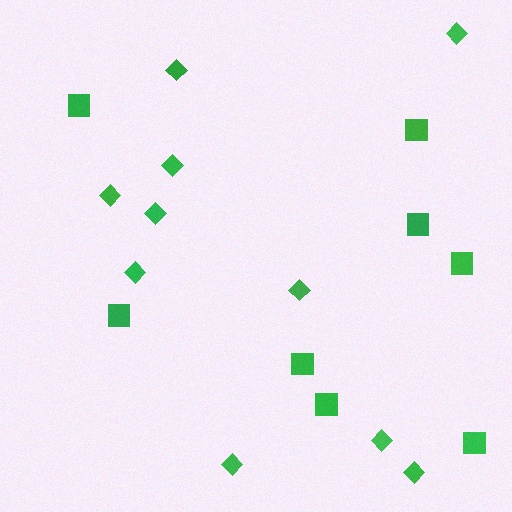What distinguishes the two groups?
There are 2 groups: one group of squares (8) and one group of diamonds (10).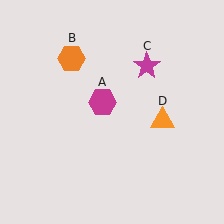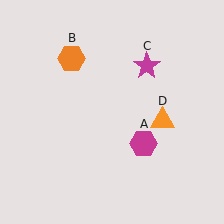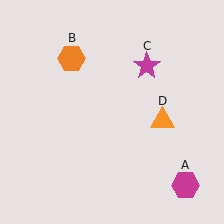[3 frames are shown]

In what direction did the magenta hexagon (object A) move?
The magenta hexagon (object A) moved down and to the right.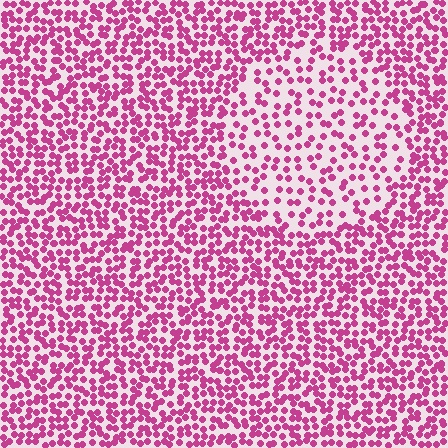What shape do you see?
I see a circle.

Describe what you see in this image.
The image contains small magenta elements arranged at two different densities. A circle-shaped region is visible where the elements are less densely packed than the surrounding area.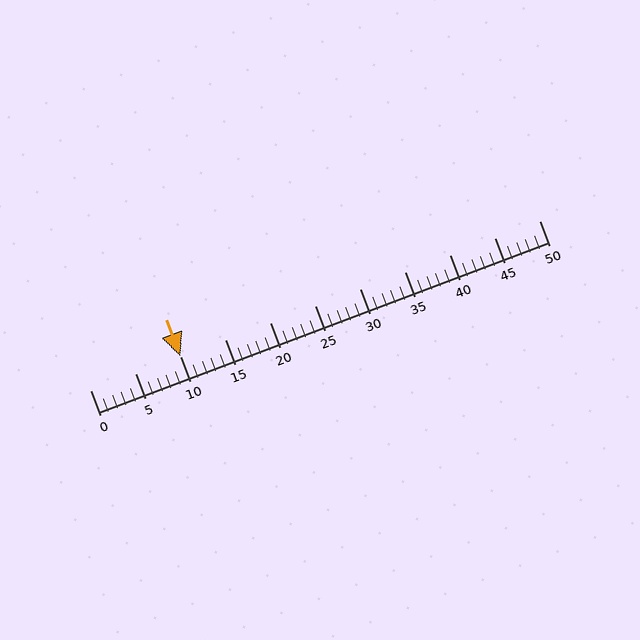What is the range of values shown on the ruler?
The ruler shows values from 0 to 50.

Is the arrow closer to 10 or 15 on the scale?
The arrow is closer to 10.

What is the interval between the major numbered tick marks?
The major tick marks are spaced 5 units apart.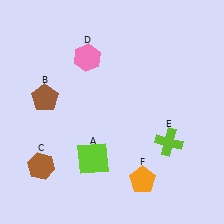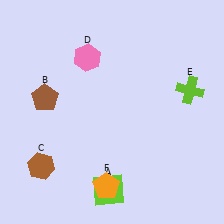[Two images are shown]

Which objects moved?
The objects that moved are: the lime square (A), the lime cross (E), the orange pentagon (F).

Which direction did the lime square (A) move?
The lime square (A) moved down.